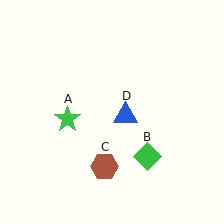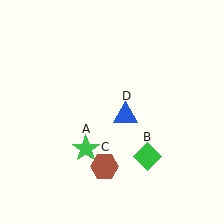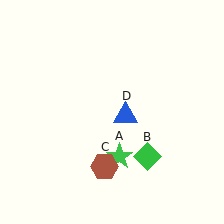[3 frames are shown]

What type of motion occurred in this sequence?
The green star (object A) rotated counterclockwise around the center of the scene.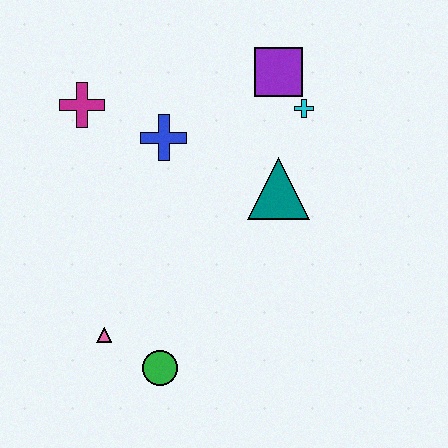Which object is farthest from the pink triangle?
The purple square is farthest from the pink triangle.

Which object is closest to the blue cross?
The magenta cross is closest to the blue cross.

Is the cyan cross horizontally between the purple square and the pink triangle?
No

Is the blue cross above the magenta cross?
No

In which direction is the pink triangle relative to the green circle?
The pink triangle is to the left of the green circle.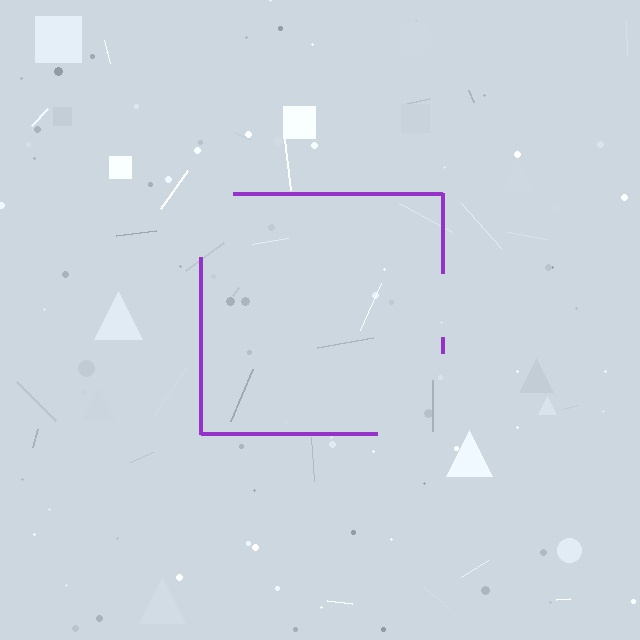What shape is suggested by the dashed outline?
The dashed outline suggests a square.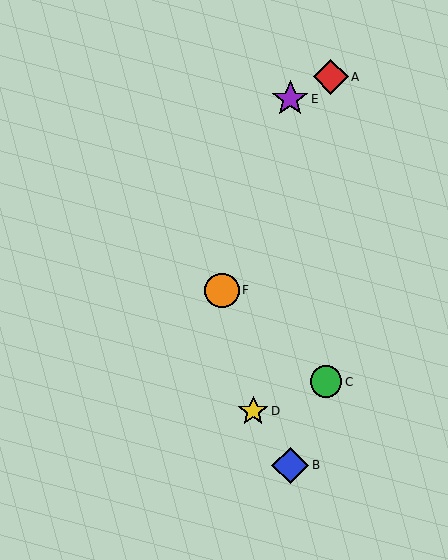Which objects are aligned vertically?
Objects B, E are aligned vertically.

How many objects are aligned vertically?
2 objects (B, E) are aligned vertically.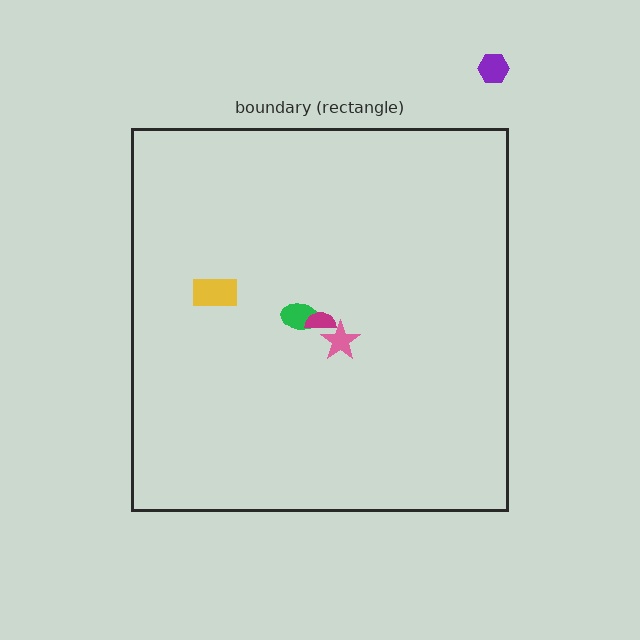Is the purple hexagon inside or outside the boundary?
Outside.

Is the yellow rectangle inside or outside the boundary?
Inside.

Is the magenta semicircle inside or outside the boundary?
Inside.